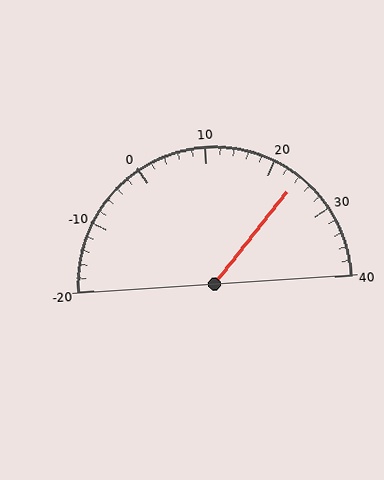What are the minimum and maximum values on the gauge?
The gauge ranges from -20 to 40.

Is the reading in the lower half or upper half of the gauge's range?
The reading is in the upper half of the range (-20 to 40).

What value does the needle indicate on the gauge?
The needle indicates approximately 24.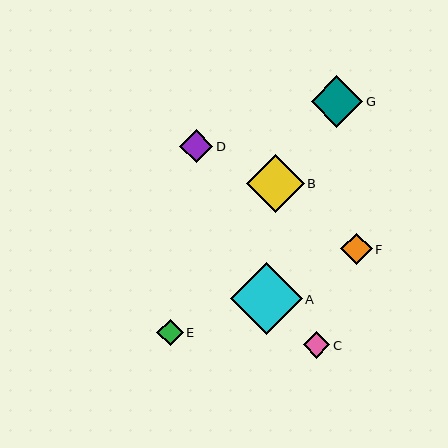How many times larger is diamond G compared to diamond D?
Diamond G is approximately 1.5 times the size of diamond D.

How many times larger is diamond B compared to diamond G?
Diamond B is approximately 1.1 times the size of diamond G.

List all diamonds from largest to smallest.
From largest to smallest: A, B, G, D, F, C, E.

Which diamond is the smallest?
Diamond E is the smallest with a size of approximately 26 pixels.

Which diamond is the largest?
Diamond A is the largest with a size of approximately 72 pixels.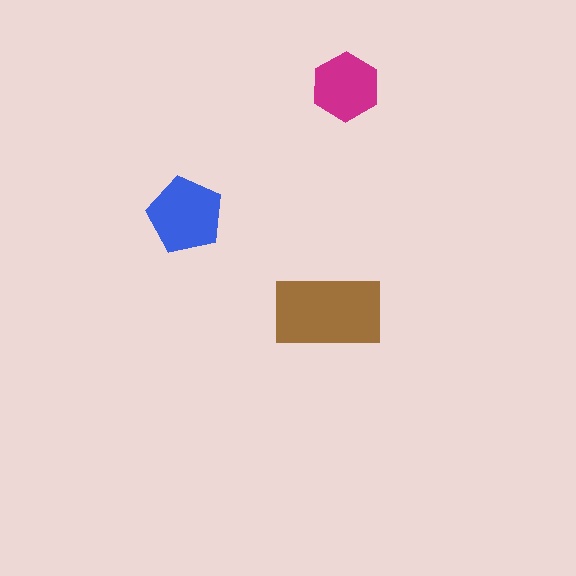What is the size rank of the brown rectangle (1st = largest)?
1st.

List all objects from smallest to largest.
The magenta hexagon, the blue pentagon, the brown rectangle.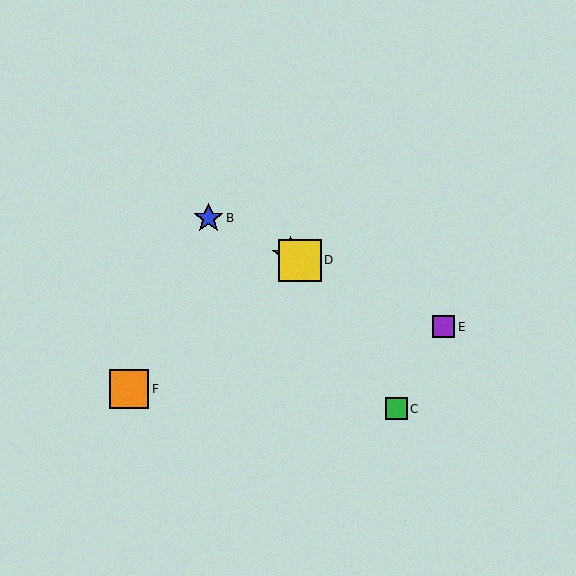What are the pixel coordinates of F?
Object F is at (129, 389).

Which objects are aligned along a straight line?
Objects A, B, D, E are aligned along a straight line.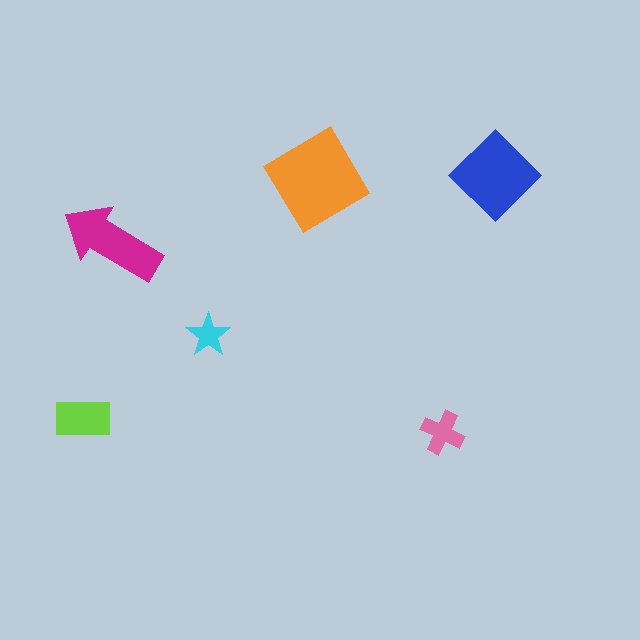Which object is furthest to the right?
The blue diamond is rightmost.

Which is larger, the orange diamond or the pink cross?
The orange diamond.